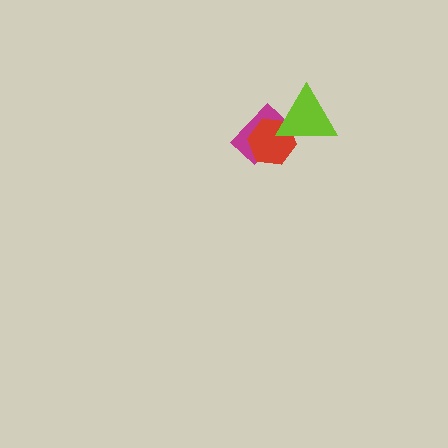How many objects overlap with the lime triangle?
2 objects overlap with the lime triangle.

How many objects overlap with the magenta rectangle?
2 objects overlap with the magenta rectangle.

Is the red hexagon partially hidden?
Yes, it is partially covered by another shape.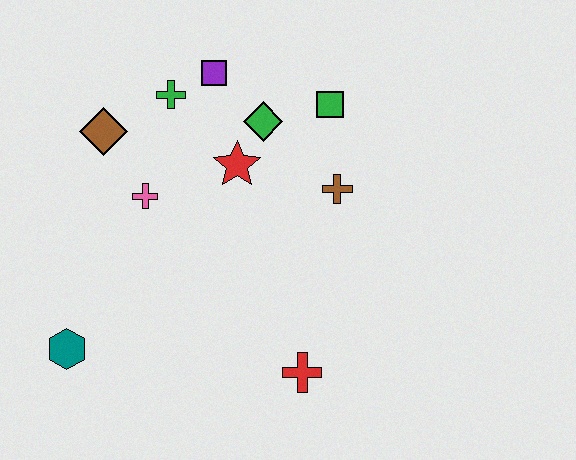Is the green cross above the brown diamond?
Yes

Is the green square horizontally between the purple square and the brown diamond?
No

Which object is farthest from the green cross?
The red cross is farthest from the green cross.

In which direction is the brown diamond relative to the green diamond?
The brown diamond is to the left of the green diamond.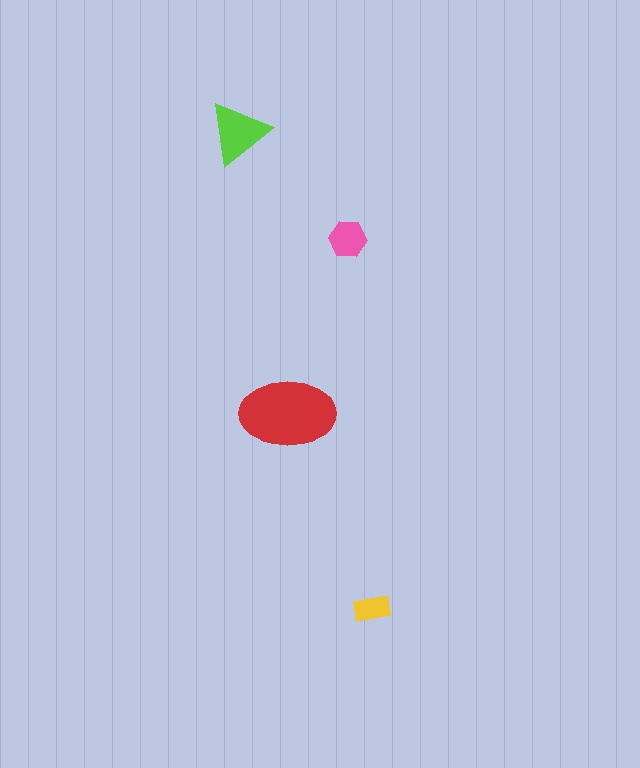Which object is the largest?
The red ellipse.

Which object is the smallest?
The yellow rectangle.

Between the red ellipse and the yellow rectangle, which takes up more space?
The red ellipse.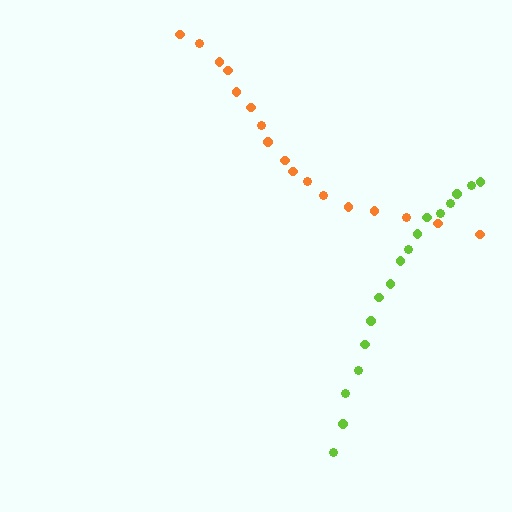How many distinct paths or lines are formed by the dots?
There are 2 distinct paths.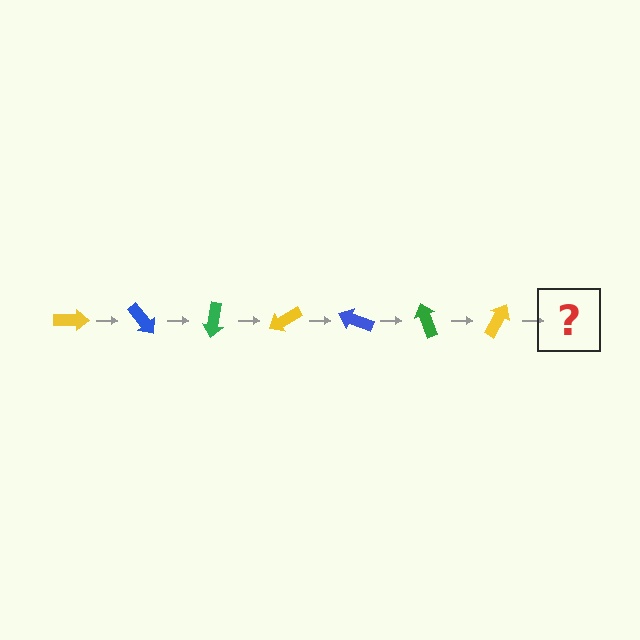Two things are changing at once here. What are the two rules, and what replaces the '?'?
The two rules are that it rotates 50 degrees each step and the color cycles through yellow, blue, and green. The '?' should be a blue arrow, rotated 350 degrees from the start.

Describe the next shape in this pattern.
It should be a blue arrow, rotated 350 degrees from the start.